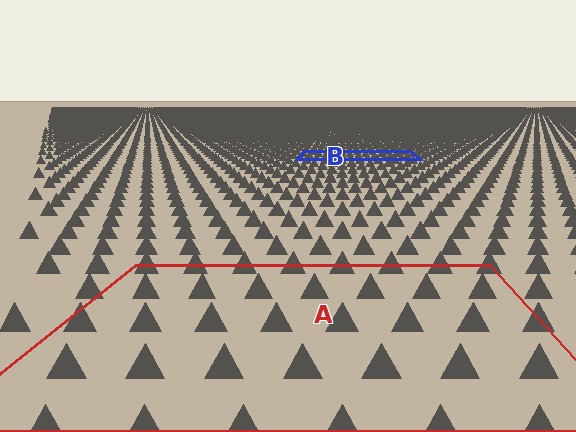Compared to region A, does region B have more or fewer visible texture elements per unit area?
Region B has more texture elements per unit area — they are packed more densely because it is farther away.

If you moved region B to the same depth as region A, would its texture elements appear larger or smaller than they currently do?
They would appear larger. At a closer depth, the same texture elements are projected at a bigger on-screen size.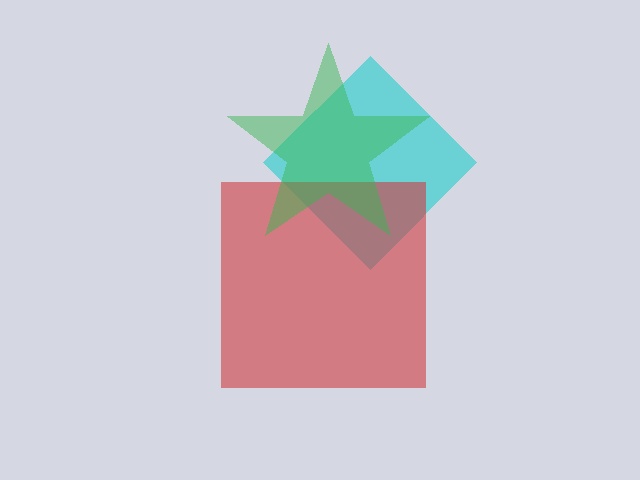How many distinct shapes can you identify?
There are 3 distinct shapes: a cyan diamond, a red square, a green star.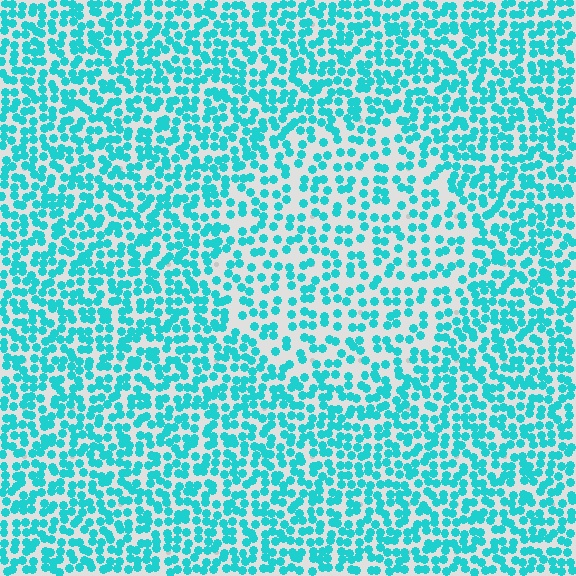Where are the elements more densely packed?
The elements are more densely packed outside the circle boundary.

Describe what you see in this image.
The image contains small cyan elements arranged at two different densities. A circle-shaped region is visible where the elements are less densely packed than the surrounding area.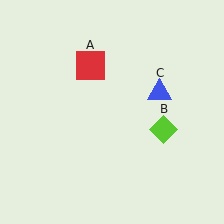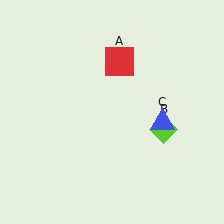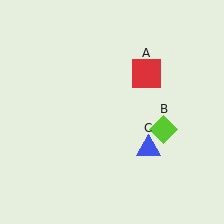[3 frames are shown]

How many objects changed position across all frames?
2 objects changed position: red square (object A), blue triangle (object C).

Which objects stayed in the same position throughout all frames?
Lime diamond (object B) remained stationary.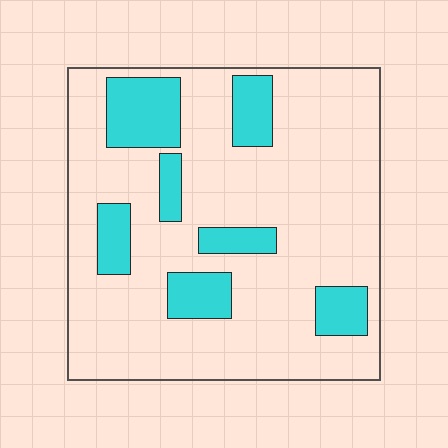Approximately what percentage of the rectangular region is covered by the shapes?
Approximately 20%.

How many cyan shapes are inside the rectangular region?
7.